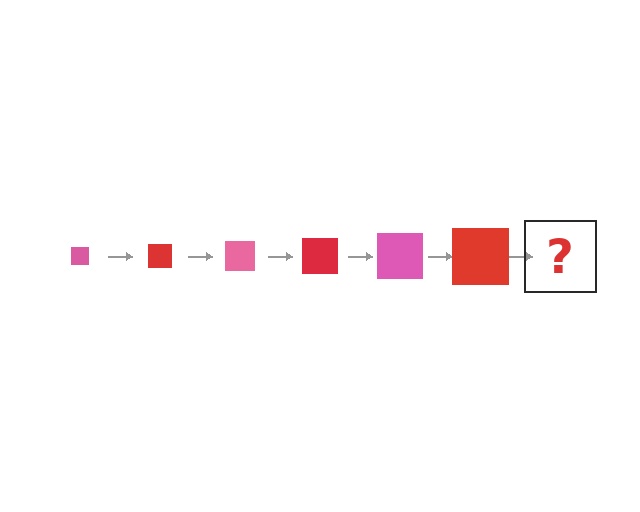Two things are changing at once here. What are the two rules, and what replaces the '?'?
The two rules are that the square grows larger each step and the color cycles through pink and red. The '?' should be a pink square, larger than the previous one.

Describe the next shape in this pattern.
It should be a pink square, larger than the previous one.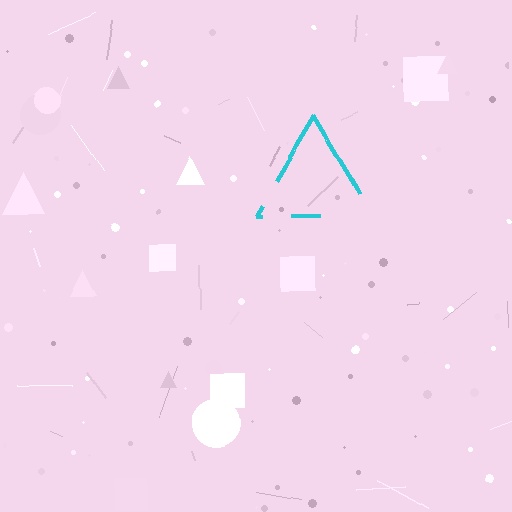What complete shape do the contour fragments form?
The contour fragments form a triangle.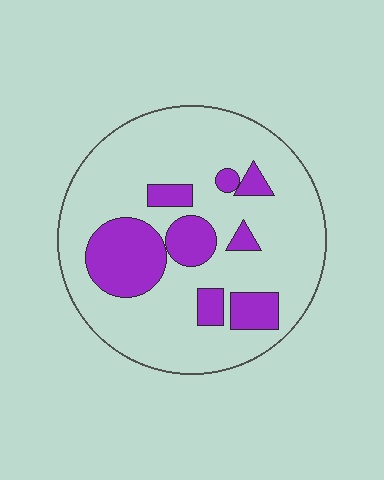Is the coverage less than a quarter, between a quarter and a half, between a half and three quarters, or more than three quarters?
Less than a quarter.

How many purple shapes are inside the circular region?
8.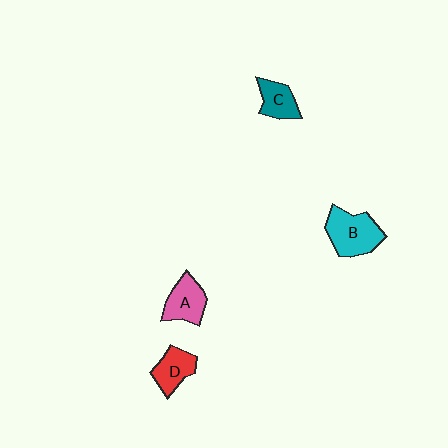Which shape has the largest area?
Shape B (cyan).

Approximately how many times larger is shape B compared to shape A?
Approximately 1.3 times.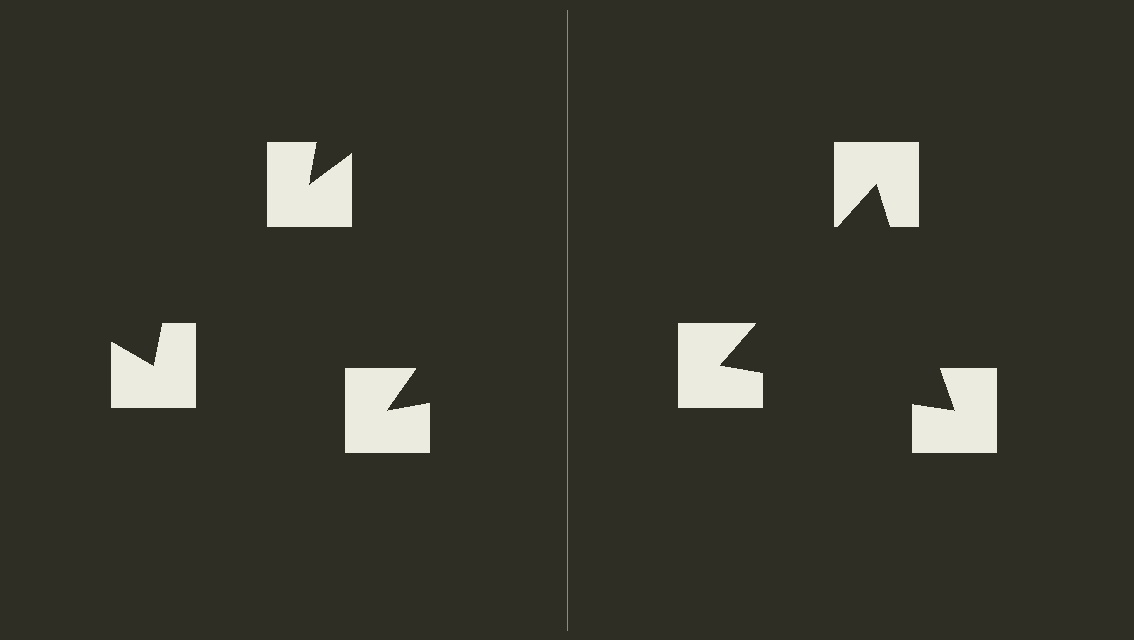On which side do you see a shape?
An illusory triangle appears on the right side. On the left side the wedge cuts are rotated, so no coherent shape forms.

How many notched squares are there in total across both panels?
6 — 3 on each side.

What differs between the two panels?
The notched squares are positioned identically on both sides; only the wedge orientations differ. On the right they align to a triangle; on the left they are misaligned.